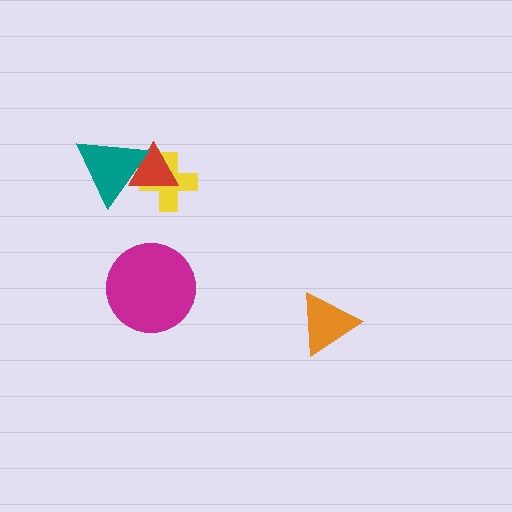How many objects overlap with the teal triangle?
2 objects overlap with the teal triangle.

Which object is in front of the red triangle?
The teal triangle is in front of the red triangle.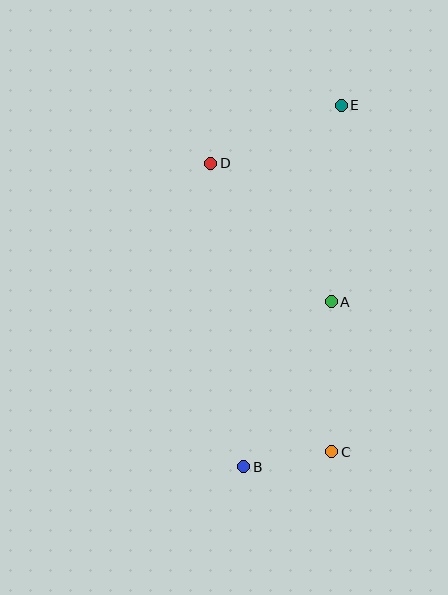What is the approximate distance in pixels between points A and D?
The distance between A and D is approximately 183 pixels.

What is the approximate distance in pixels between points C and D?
The distance between C and D is approximately 313 pixels.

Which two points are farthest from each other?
Points B and E are farthest from each other.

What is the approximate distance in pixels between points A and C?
The distance between A and C is approximately 150 pixels.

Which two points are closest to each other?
Points B and C are closest to each other.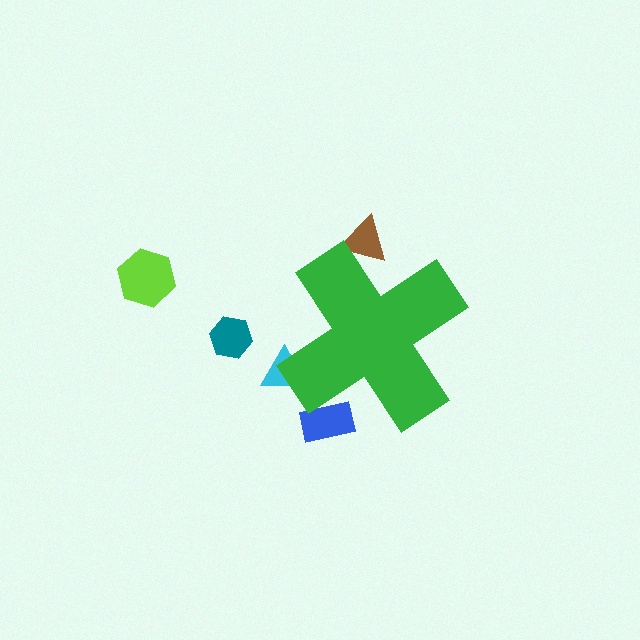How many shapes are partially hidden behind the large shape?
3 shapes are partially hidden.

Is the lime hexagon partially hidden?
No, the lime hexagon is fully visible.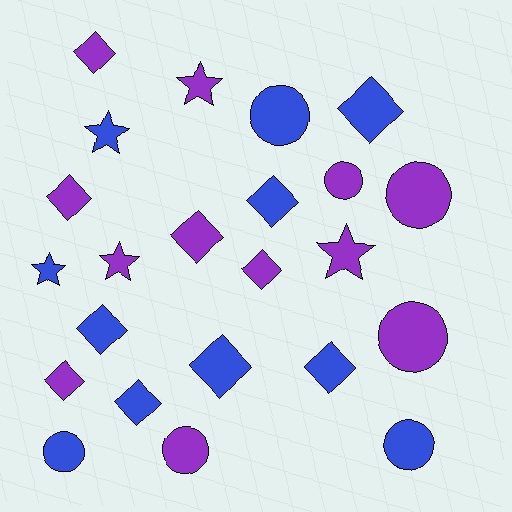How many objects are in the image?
There are 23 objects.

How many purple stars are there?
There are 3 purple stars.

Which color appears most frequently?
Purple, with 12 objects.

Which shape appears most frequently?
Diamond, with 11 objects.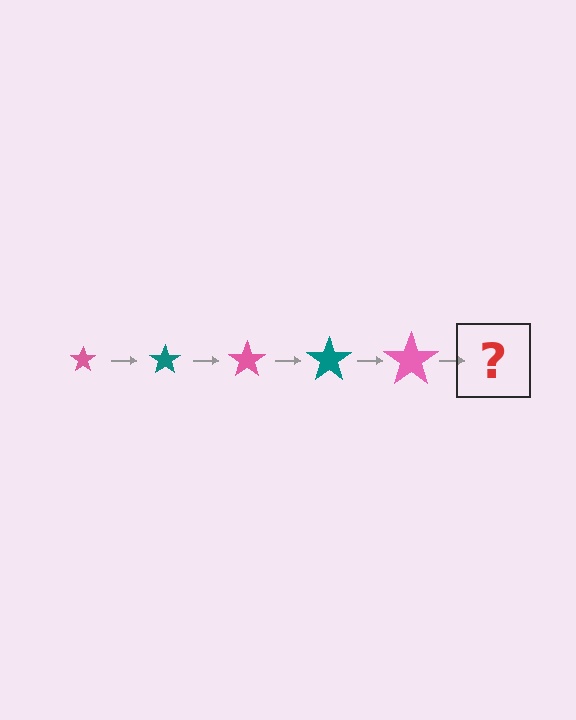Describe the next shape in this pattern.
It should be a teal star, larger than the previous one.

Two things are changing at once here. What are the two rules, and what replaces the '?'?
The two rules are that the star grows larger each step and the color cycles through pink and teal. The '?' should be a teal star, larger than the previous one.